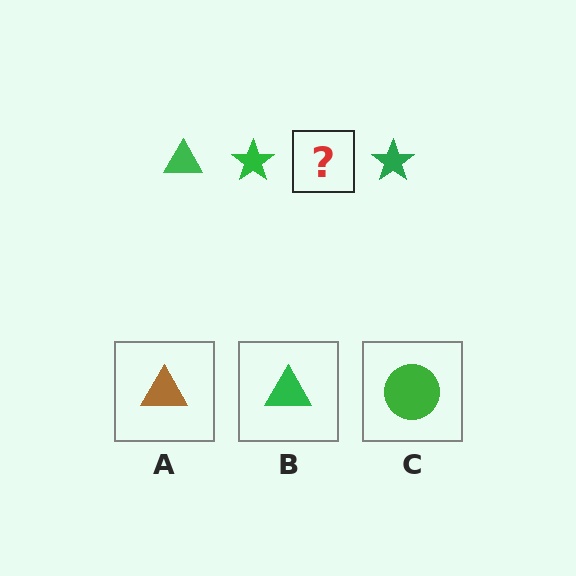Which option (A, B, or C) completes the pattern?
B.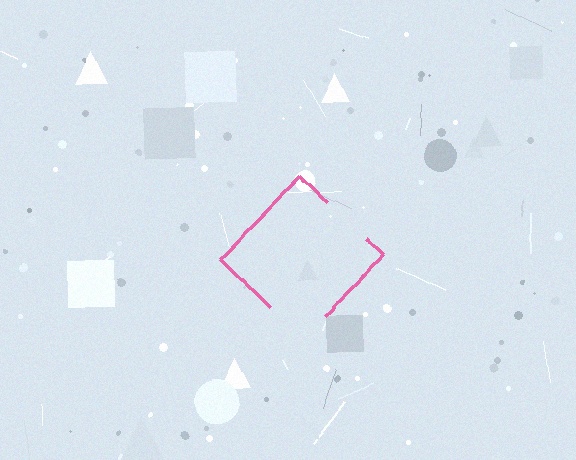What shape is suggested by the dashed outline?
The dashed outline suggests a diamond.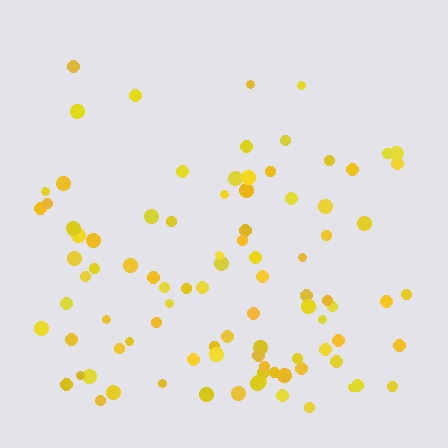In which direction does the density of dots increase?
From top to bottom, with the bottom side densest.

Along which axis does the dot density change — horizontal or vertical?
Vertical.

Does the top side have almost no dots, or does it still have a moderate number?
Still a moderate number, just noticeably fewer than the bottom.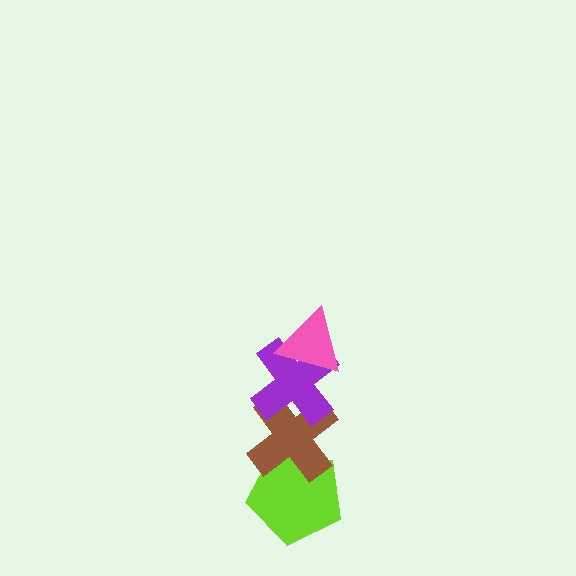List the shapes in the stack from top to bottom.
From top to bottom: the pink triangle, the purple cross, the brown cross, the lime pentagon.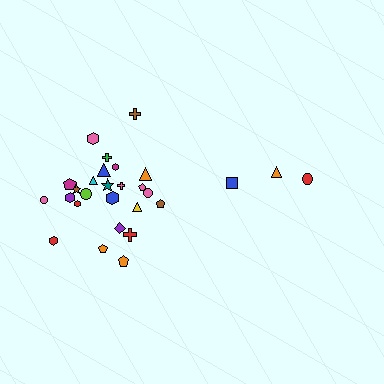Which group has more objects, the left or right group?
The left group.